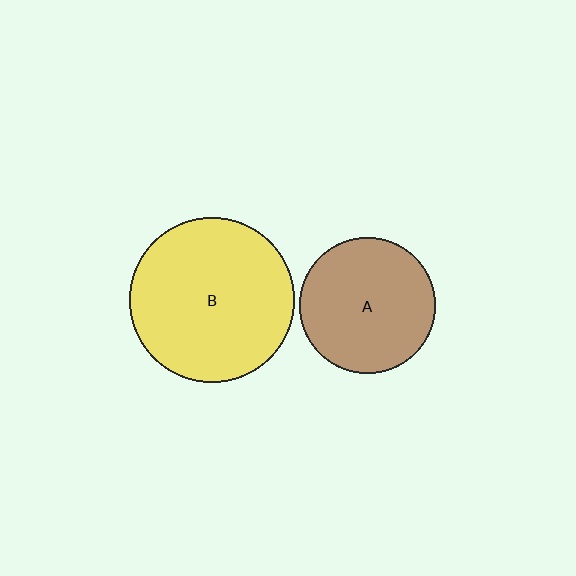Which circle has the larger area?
Circle B (yellow).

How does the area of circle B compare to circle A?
Approximately 1.5 times.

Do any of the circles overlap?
No, none of the circles overlap.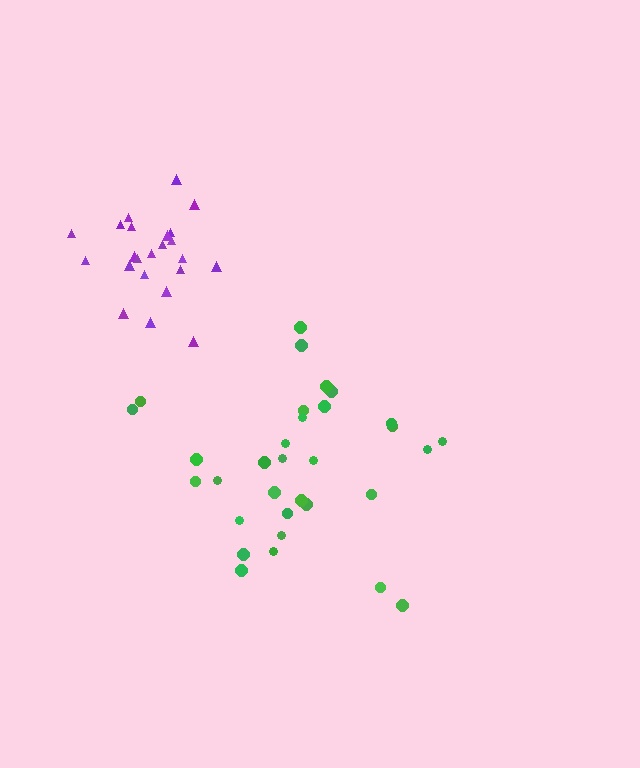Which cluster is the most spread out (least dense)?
Green.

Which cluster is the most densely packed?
Purple.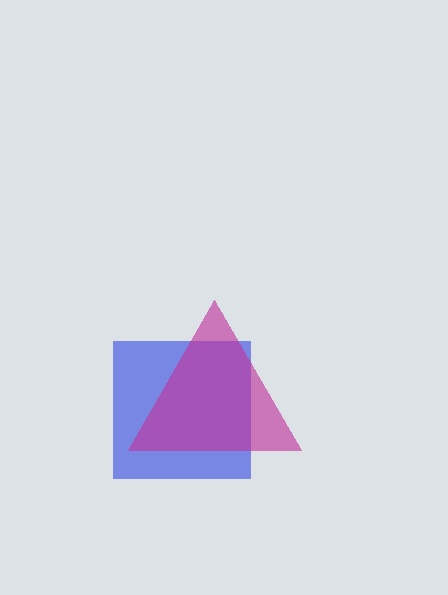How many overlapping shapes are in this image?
There are 2 overlapping shapes in the image.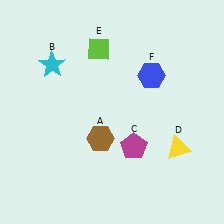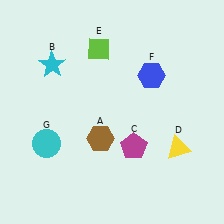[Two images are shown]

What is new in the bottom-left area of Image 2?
A cyan circle (G) was added in the bottom-left area of Image 2.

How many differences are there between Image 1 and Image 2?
There is 1 difference between the two images.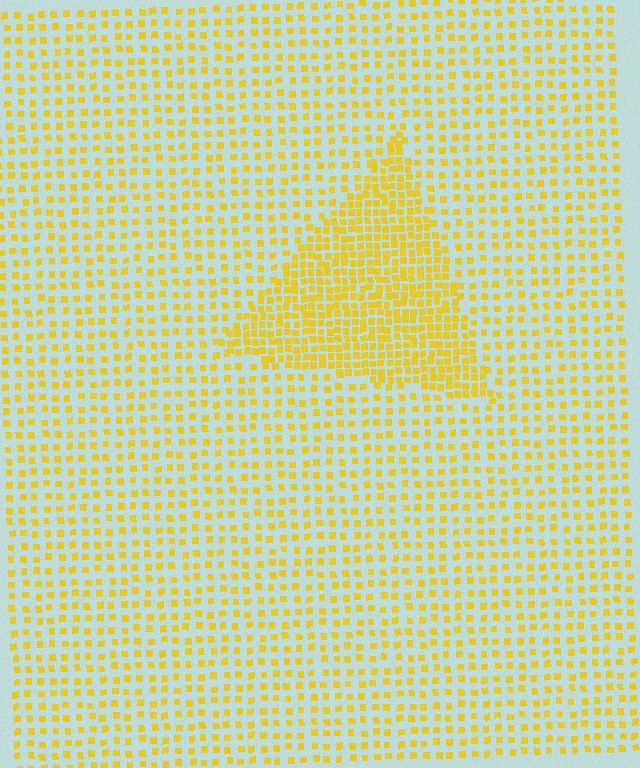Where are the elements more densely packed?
The elements are more densely packed inside the triangle boundary.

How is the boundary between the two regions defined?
The boundary is defined by a change in element density (approximately 2.2x ratio). All elements are the same color, size, and shape.